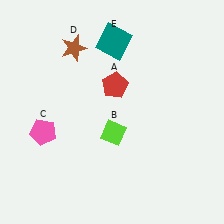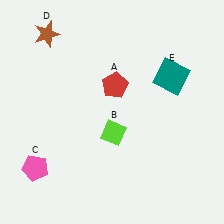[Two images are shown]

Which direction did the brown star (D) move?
The brown star (D) moved left.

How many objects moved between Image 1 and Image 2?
3 objects moved between the two images.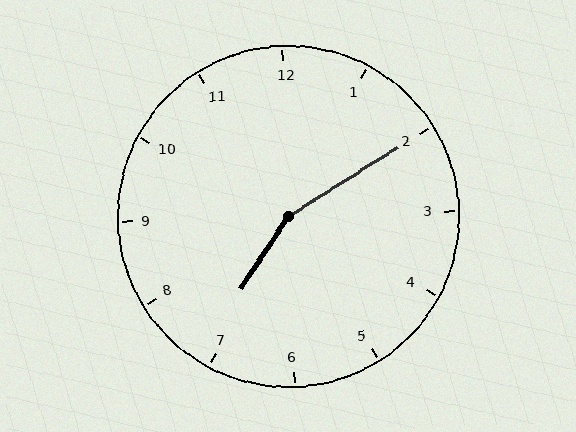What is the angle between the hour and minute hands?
Approximately 155 degrees.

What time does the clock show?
7:10.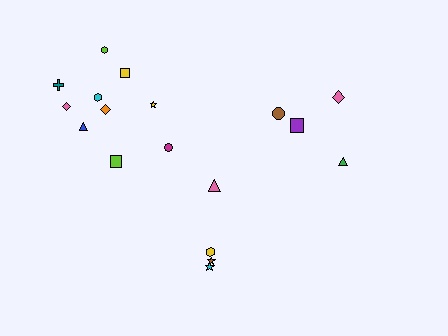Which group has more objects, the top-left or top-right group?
The top-left group.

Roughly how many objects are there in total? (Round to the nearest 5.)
Roughly 20 objects in total.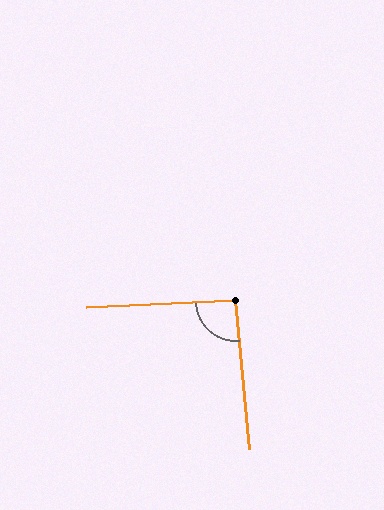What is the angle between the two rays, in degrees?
Approximately 93 degrees.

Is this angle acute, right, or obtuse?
It is approximately a right angle.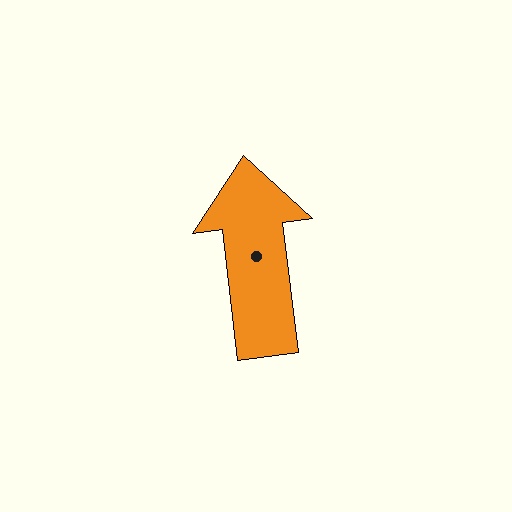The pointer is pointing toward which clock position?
Roughly 12 o'clock.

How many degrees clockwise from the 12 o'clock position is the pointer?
Approximately 353 degrees.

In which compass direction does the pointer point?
North.